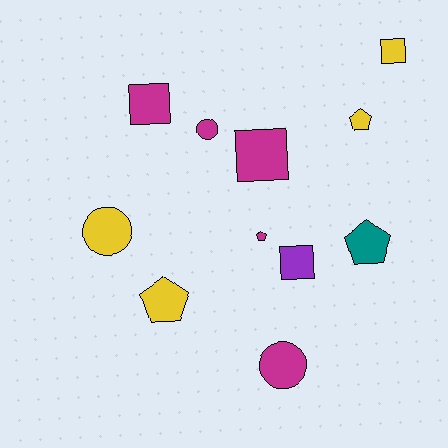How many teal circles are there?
There are no teal circles.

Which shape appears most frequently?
Square, with 4 objects.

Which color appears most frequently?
Magenta, with 5 objects.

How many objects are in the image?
There are 11 objects.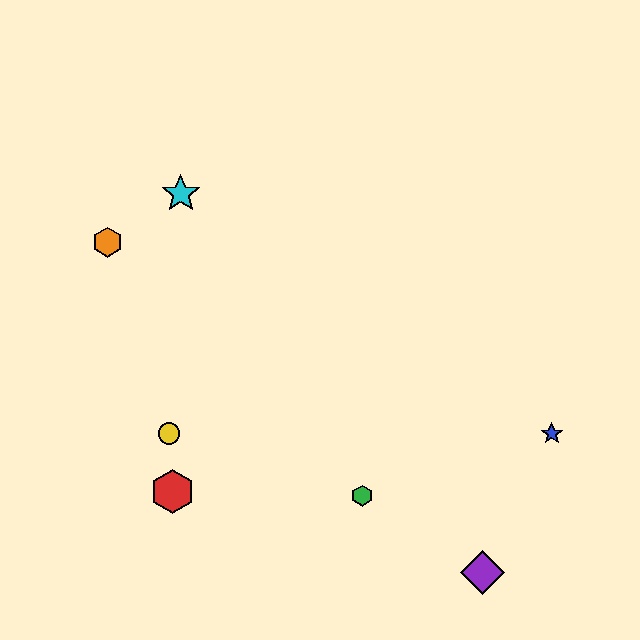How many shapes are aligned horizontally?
2 shapes (the blue star, the yellow circle) are aligned horizontally.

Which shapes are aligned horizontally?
The blue star, the yellow circle are aligned horizontally.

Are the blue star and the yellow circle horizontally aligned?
Yes, both are at y≈434.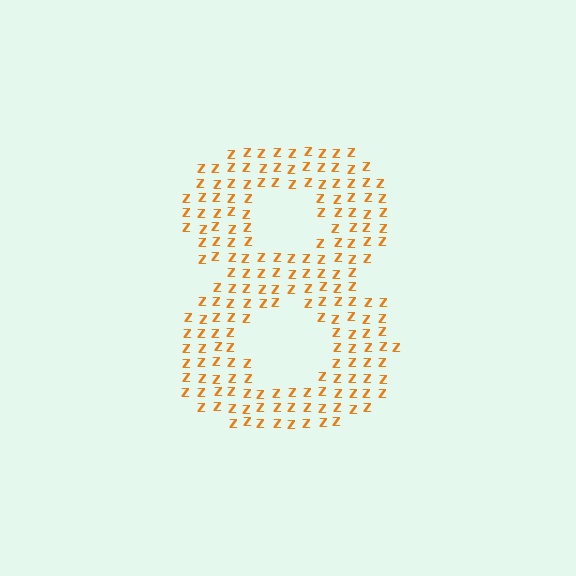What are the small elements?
The small elements are letter Z's.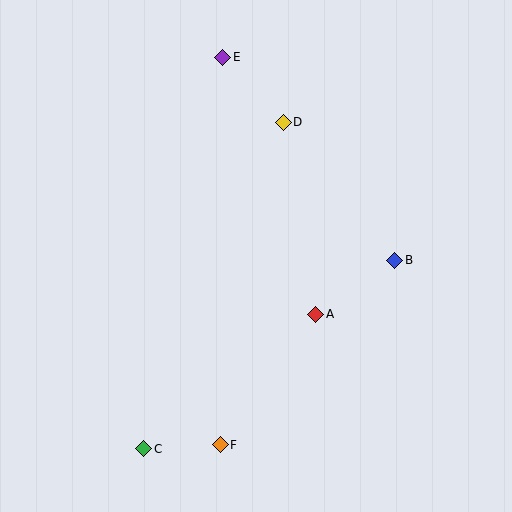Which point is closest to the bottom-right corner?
Point B is closest to the bottom-right corner.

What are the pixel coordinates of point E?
Point E is at (223, 57).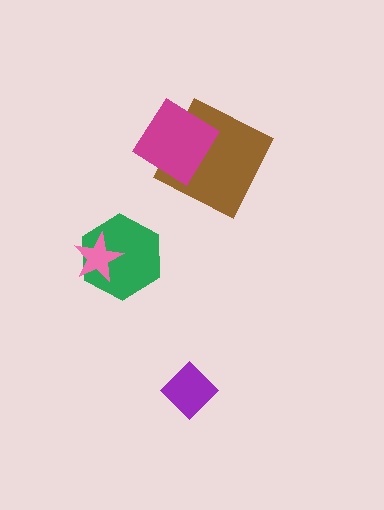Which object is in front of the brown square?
The magenta diamond is in front of the brown square.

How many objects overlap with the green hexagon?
1 object overlaps with the green hexagon.